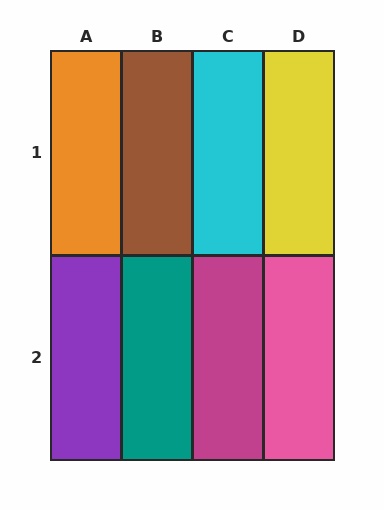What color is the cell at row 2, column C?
Magenta.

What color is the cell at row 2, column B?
Teal.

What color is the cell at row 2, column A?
Purple.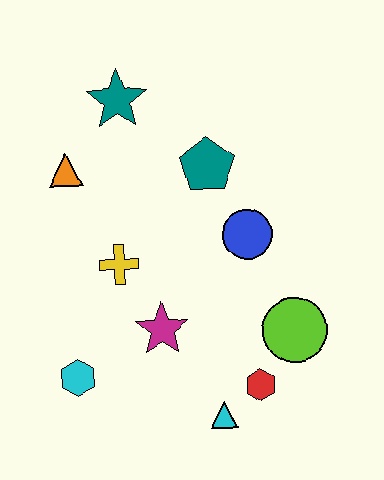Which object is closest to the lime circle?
The red hexagon is closest to the lime circle.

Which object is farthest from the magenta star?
The teal star is farthest from the magenta star.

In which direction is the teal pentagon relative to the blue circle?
The teal pentagon is above the blue circle.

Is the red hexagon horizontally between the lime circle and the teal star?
Yes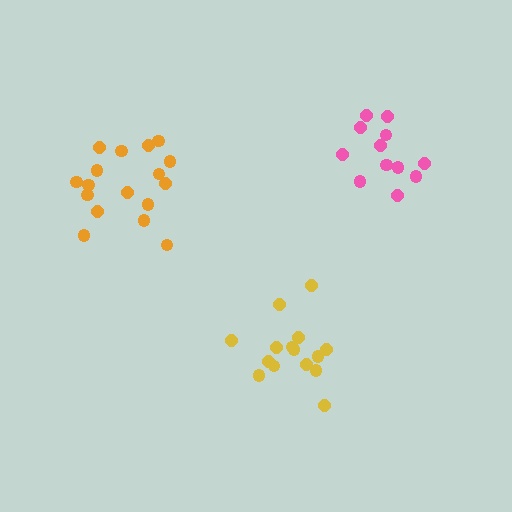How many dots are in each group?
Group 1: 17 dots, Group 2: 15 dots, Group 3: 12 dots (44 total).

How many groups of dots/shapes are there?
There are 3 groups.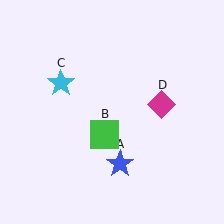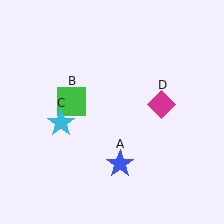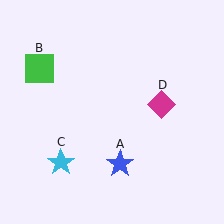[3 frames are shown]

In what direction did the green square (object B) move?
The green square (object B) moved up and to the left.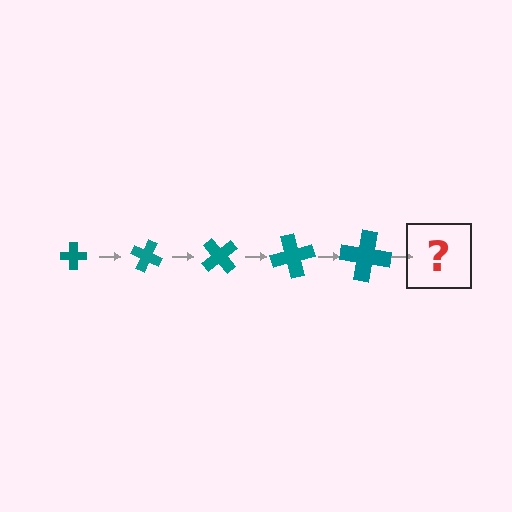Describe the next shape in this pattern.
It should be a cross, larger than the previous one and rotated 125 degrees from the start.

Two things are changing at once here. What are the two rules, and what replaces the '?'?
The two rules are that the cross grows larger each step and it rotates 25 degrees each step. The '?' should be a cross, larger than the previous one and rotated 125 degrees from the start.